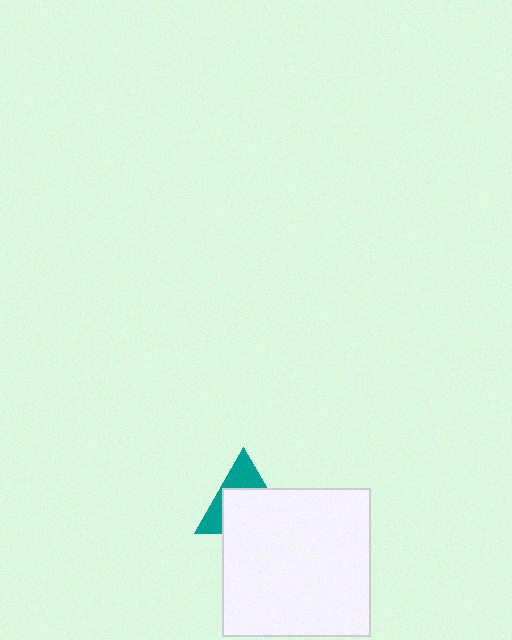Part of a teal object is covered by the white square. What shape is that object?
It is a triangle.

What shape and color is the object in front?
The object in front is a white square.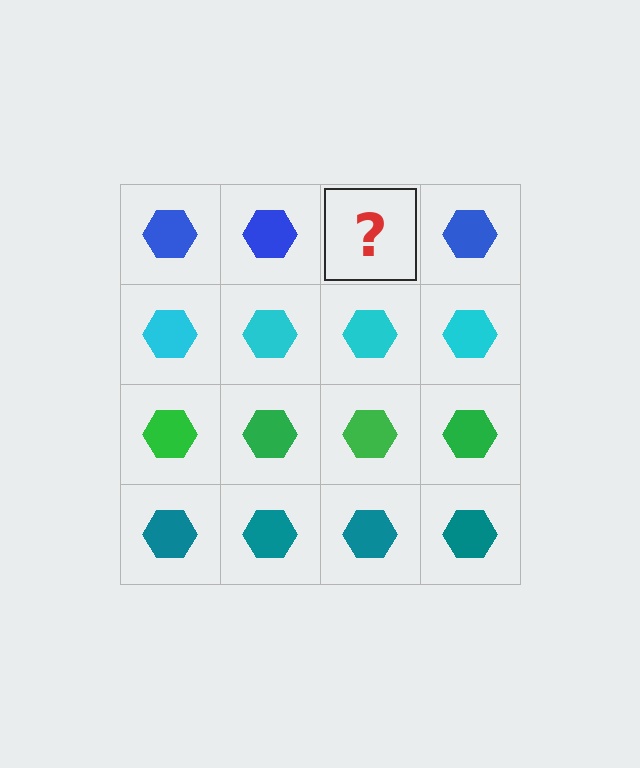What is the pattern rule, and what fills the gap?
The rule is that each row has a consistent color. The gap should be filled with a blue hexagon.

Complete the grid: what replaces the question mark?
The question mark should be replaced with a blue hexagon.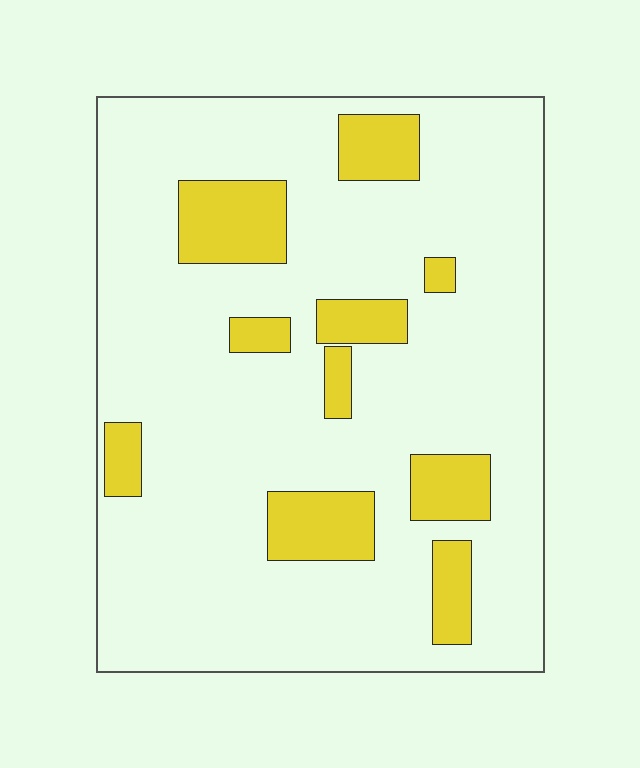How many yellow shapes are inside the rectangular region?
10.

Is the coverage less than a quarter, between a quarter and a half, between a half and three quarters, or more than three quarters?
Less than a quarter.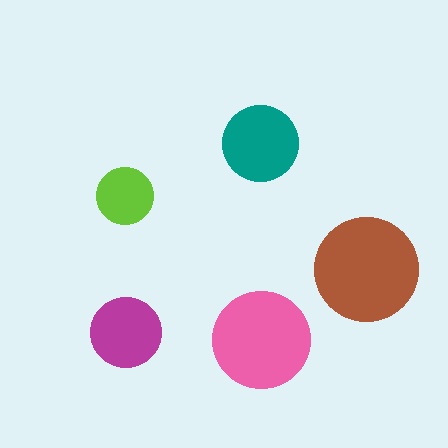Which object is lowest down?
The pink circle is bottommost.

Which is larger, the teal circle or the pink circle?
The pink one.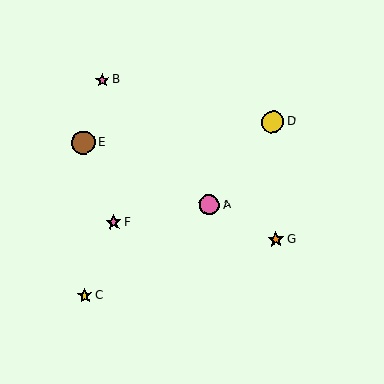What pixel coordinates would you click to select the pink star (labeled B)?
Click at (102, 80) to select the pink star B.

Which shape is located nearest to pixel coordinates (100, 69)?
The pink star (labeled B) at (102, 80) is nearest to that location.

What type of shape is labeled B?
Shape B is a pink star.